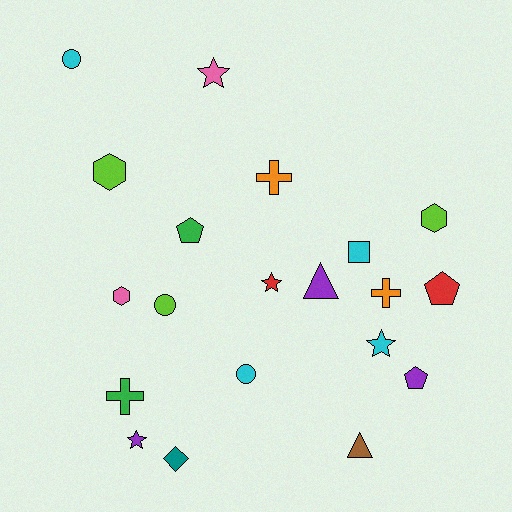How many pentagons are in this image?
There are 3 pentagons.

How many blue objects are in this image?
There are no blue objects.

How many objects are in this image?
There are 20 objects.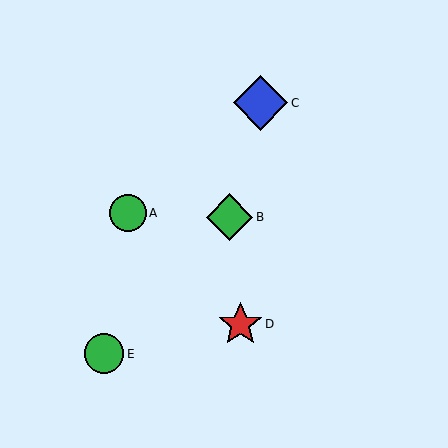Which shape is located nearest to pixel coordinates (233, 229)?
The green diamond (labeled B) at (230, 217) is nearest to that location.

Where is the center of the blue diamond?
The center of the blue diamond is at (261, 103).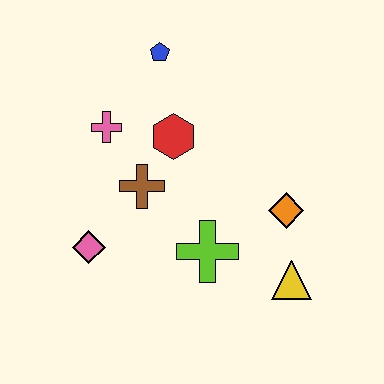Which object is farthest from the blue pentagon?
The yellow triangle is farthest from the blue pentagon.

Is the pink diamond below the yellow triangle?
No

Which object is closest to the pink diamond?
The brown cross is closest to the pink diamond.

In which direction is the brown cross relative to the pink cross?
The brown cross is below the pink cross.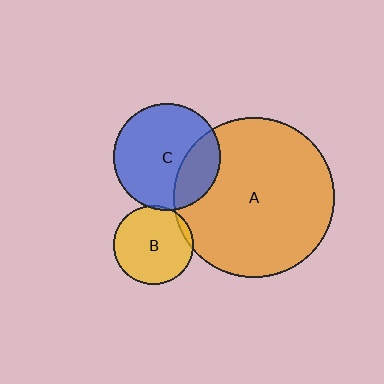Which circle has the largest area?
Circle A (orange).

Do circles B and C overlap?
Yes.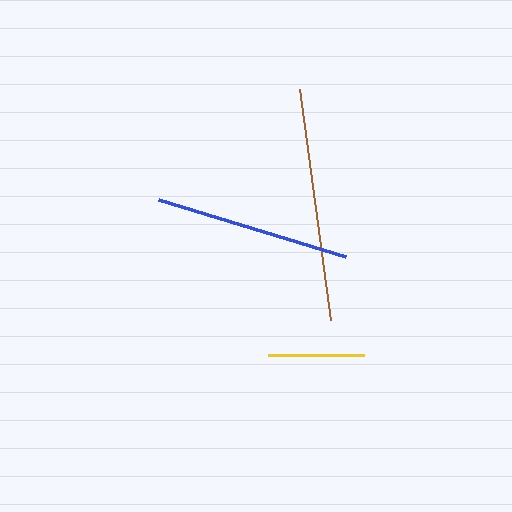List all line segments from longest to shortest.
From longest to shortest: brown, blue, yellow.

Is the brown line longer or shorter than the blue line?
The brown line is longer than the blue line.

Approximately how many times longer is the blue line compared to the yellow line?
The blue line is approximately 2.0 times the length of the yellow line.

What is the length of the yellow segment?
The yellow segment is approximately 96 pixels long.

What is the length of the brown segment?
The brown segment is approximately 233 pixels long.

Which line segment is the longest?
The brown line is the longest at approximately 233 pixels.